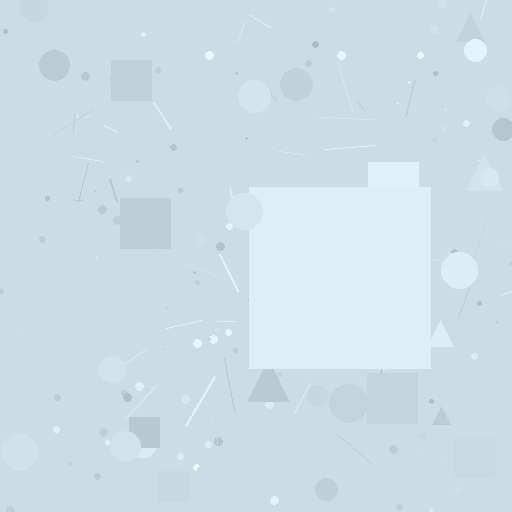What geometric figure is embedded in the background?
A square is embedded in the background.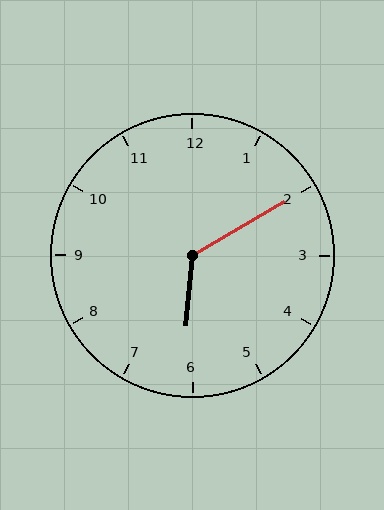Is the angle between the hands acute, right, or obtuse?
It is obtuse.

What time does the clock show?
6:10.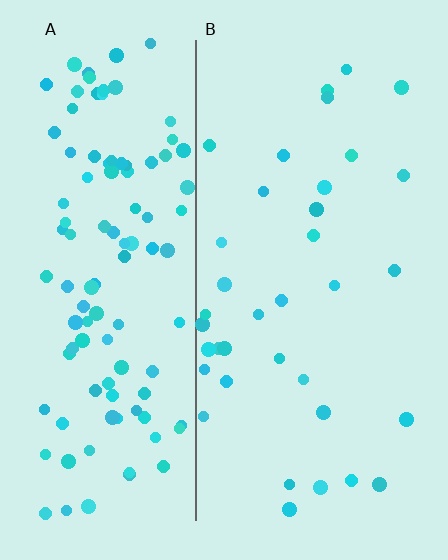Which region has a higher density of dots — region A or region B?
A (the left).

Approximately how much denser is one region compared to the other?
Approximately 3.2× — region A over region B.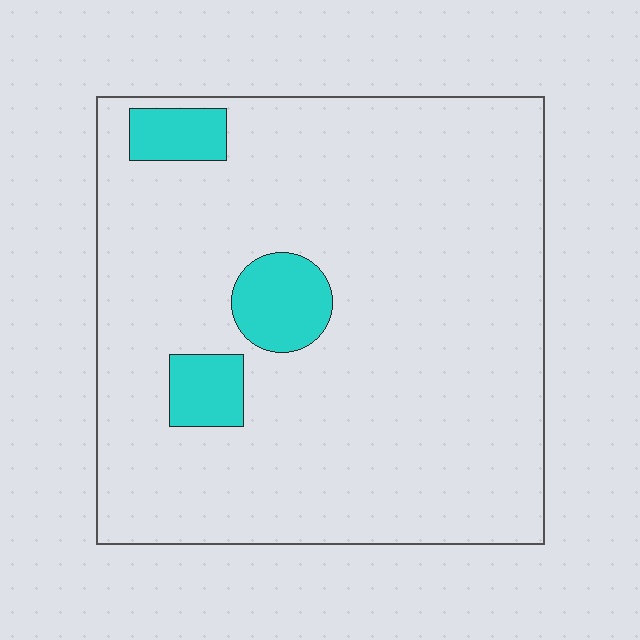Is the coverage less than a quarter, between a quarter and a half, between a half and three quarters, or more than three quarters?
Less than a quarter.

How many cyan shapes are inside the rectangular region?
3.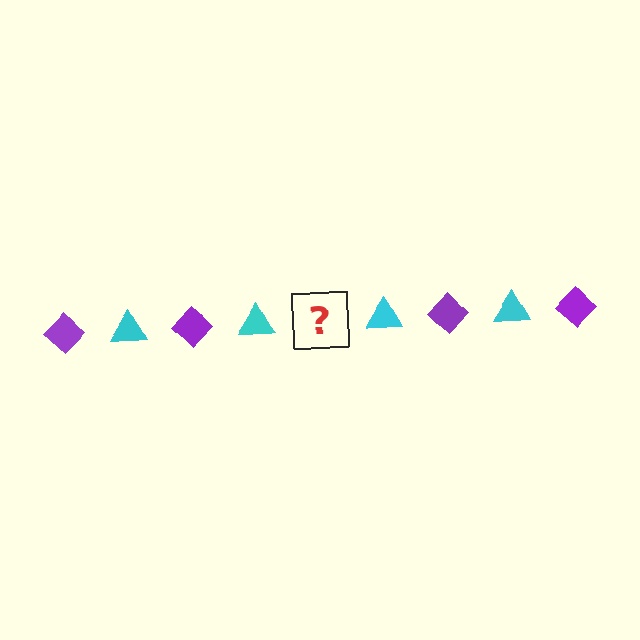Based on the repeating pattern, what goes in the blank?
The blank should be a purple diamond.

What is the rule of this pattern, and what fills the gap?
The rule is that the pattern alternates between purple diamond and cyan triangle. The gap should be filled with a purple diamond.